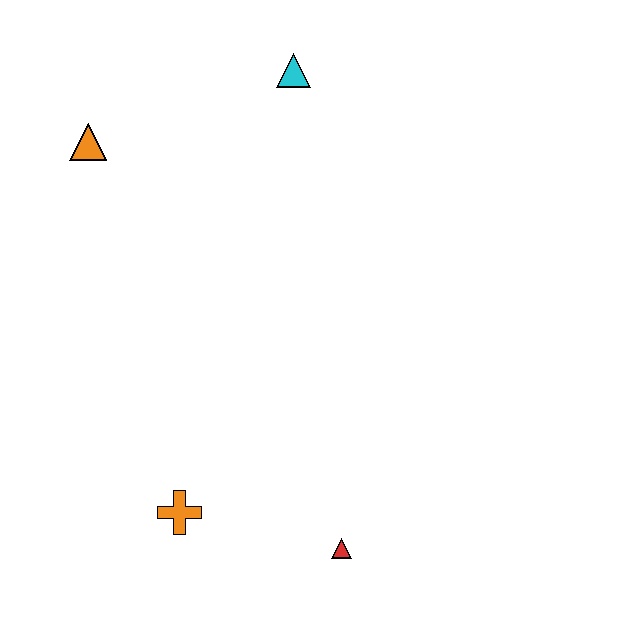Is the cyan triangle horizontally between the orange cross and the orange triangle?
No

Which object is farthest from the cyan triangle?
The red triangle is farthest from the cyan triangle.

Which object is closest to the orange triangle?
The cyan triangle is closest to the orange triangle.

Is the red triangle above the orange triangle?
No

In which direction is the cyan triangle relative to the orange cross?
The cyan triangle is above the orange cross.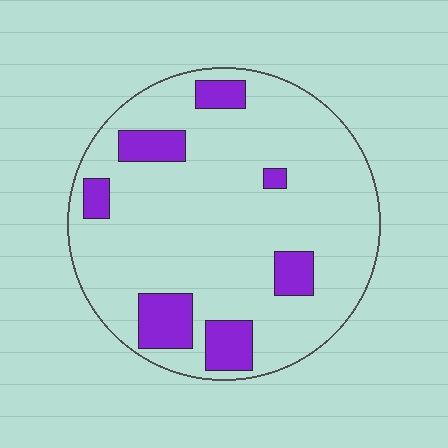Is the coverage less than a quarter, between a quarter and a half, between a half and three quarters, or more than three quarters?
Less than a quarter.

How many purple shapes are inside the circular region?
7.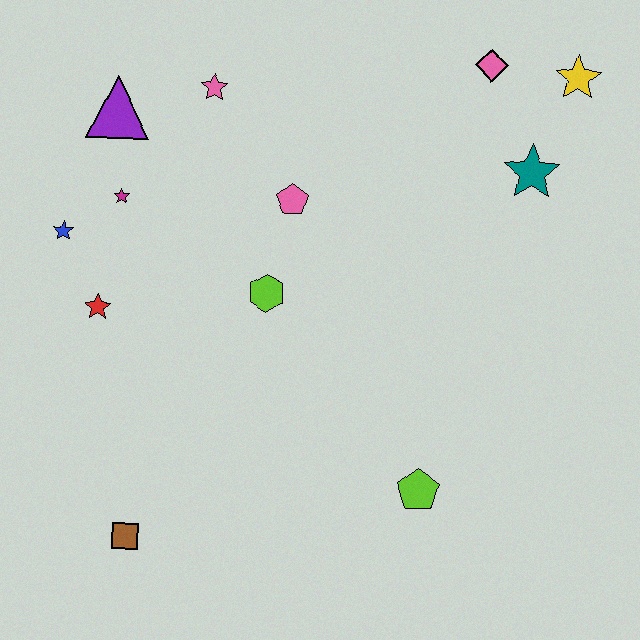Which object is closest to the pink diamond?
The yellow star is closest to the pink diamond.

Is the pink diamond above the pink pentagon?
Yes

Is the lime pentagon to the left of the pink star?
No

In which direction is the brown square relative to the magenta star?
The brown square is below the magenta star.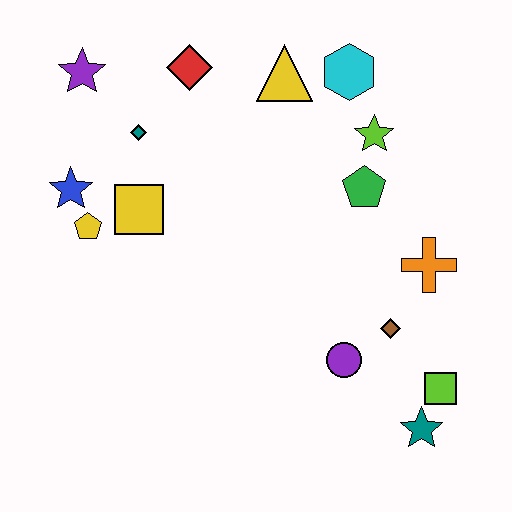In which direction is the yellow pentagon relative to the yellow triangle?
The yellow pentagon is to the left of the yellow triangle.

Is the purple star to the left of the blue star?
No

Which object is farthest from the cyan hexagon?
The teal star is farthest from the cyan hexagon.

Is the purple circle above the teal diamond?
No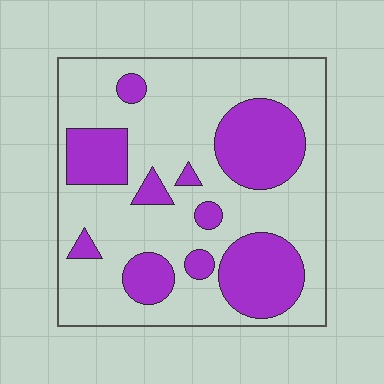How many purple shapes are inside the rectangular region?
10.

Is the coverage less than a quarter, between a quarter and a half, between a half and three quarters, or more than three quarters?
Between a quarter and a half.